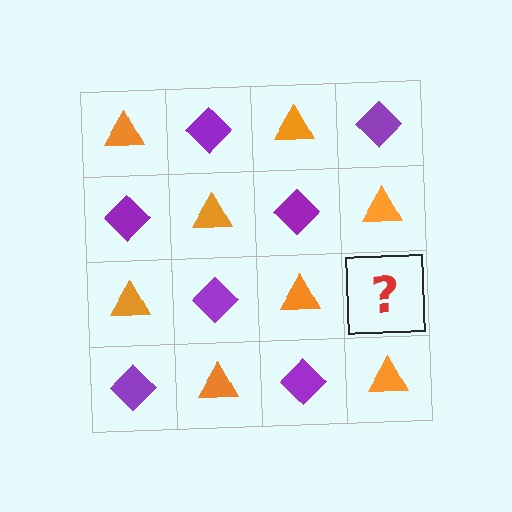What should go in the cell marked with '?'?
The missing cell should contain a purple diamond.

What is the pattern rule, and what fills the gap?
The rule is that it alternates orange triangle and purple diamond in a checkerboard pattern. The gap should be filled with a purple diamond.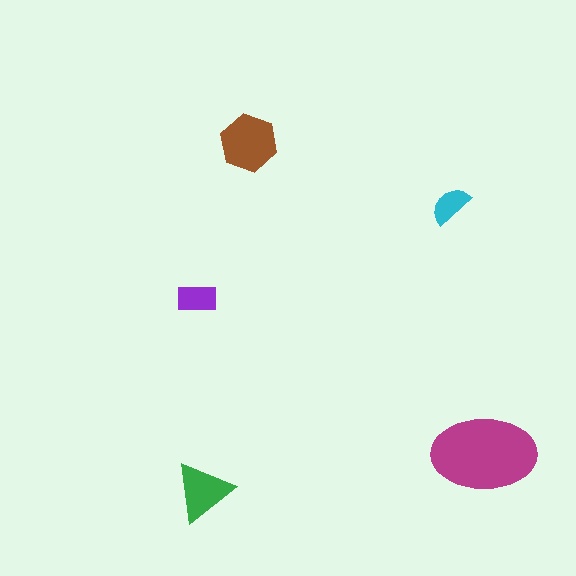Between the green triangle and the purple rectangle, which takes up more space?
The green triangle.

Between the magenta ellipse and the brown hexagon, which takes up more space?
The magenta ellipse.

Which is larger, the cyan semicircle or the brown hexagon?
The brown hexagon.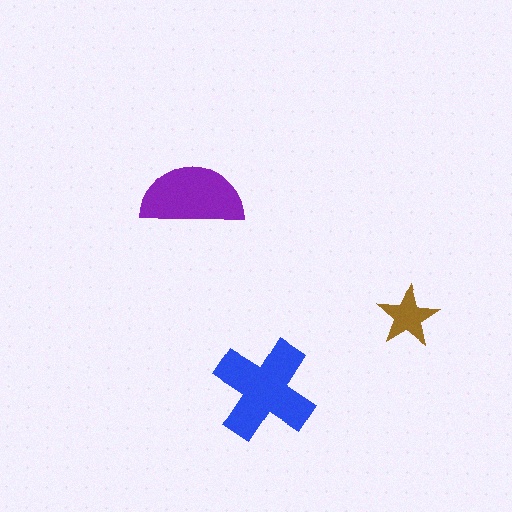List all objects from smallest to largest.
The brown star, the purple semicircle, the blue cross.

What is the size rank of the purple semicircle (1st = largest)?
2nd.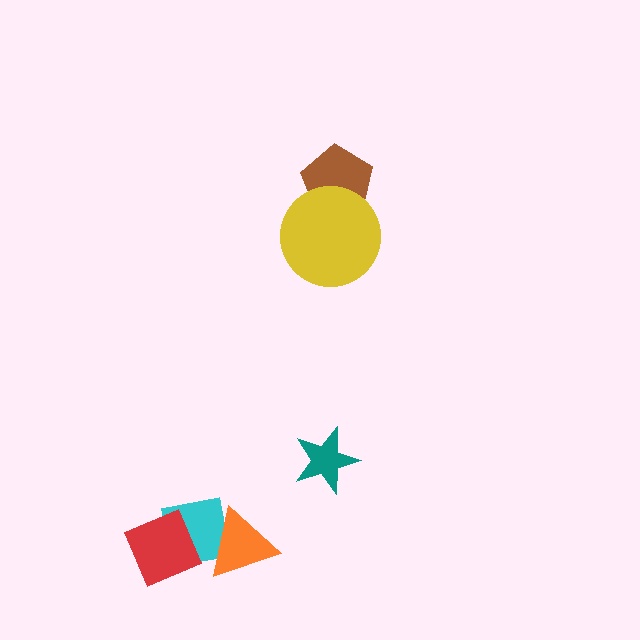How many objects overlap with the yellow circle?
1 object overlaps with the yellow circle.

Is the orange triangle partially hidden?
No, no other shape covers it.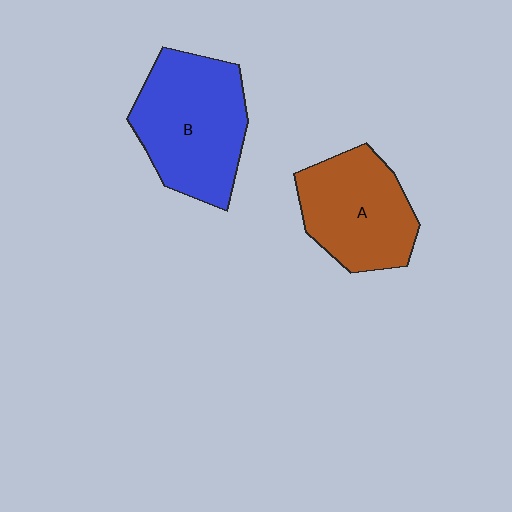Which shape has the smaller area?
Shape A (brown).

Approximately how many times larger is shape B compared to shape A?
Approximately 1.2 times.